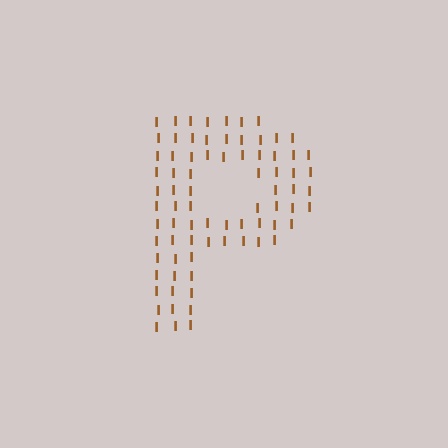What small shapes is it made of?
It is made of small letter I's.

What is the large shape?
The large shape is the letter P.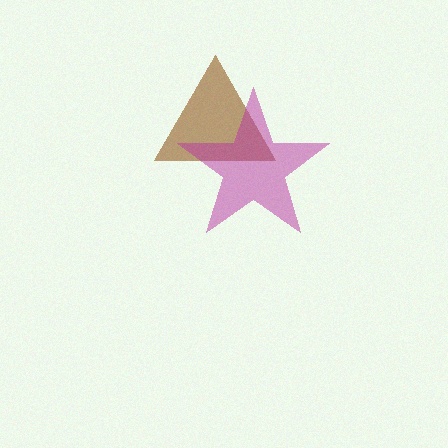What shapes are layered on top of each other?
The layered shapes are: a brown triangle, a magenta star.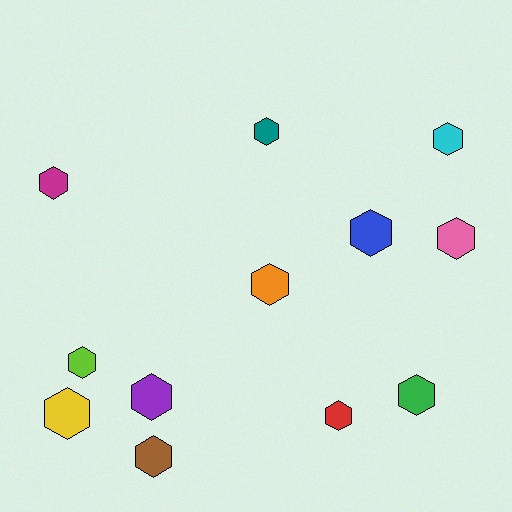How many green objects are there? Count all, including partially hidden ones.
There is 1 green object.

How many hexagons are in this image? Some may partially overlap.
There are 12 hexagons.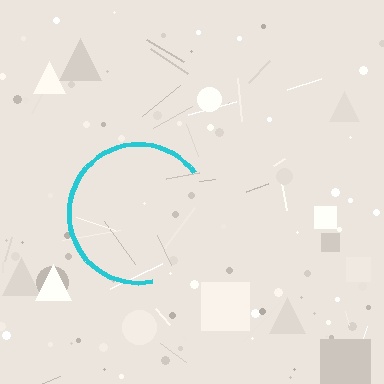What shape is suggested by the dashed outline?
The dashed outline suggests a circle.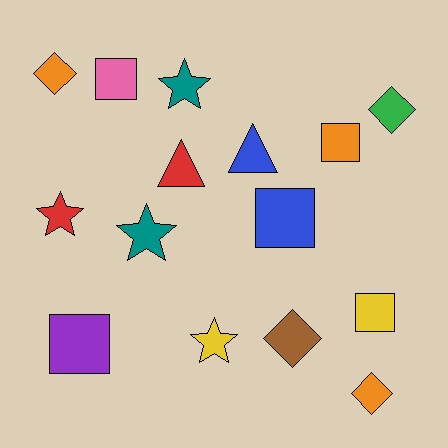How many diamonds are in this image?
There are 4 diamonds.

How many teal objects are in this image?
There are 2 teal objects.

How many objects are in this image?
There are 15 objects.